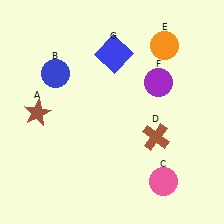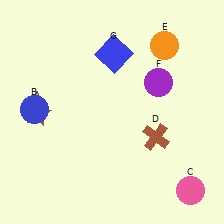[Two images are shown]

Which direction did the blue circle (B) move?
The blue circle (B) moved down.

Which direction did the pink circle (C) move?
The pink circle (C) moved right.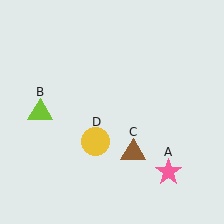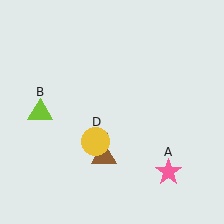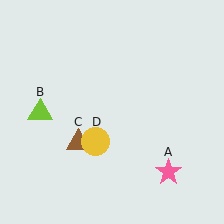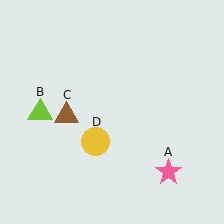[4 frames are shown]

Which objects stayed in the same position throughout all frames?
Pink star (object A) and lime triangle (object B) and yellow circle (object D) remained stationary.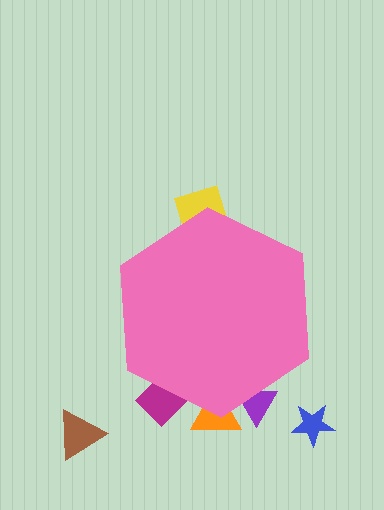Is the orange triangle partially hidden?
Yes, the orange triangle is partially hidden behind the pink hexagon.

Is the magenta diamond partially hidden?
Yes, the magenta diamond is partially hidden behind the pink hexagon.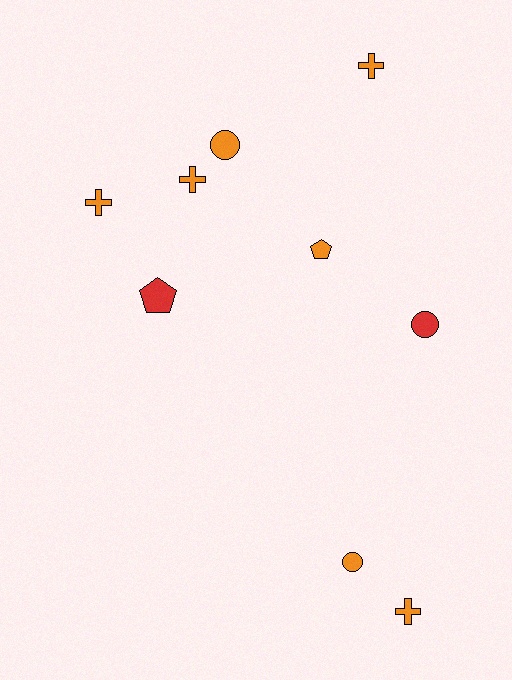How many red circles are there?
There is 1 red circle.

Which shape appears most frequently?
Cross, with 4 objects.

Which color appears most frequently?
Orange, with 7 objects.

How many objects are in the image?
There are 9 objects.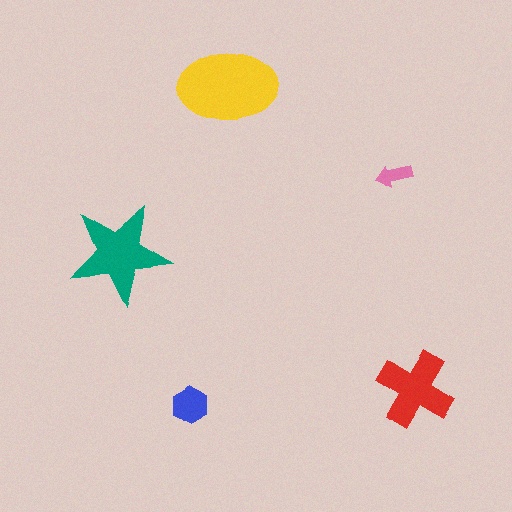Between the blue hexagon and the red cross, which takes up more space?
The red cross.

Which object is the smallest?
The pink arrow.